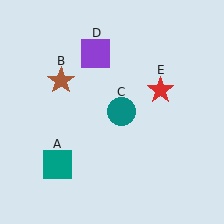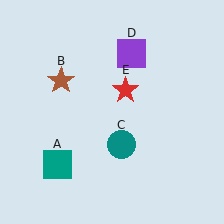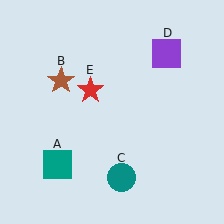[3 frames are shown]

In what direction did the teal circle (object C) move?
The teal circle (object C) moved down.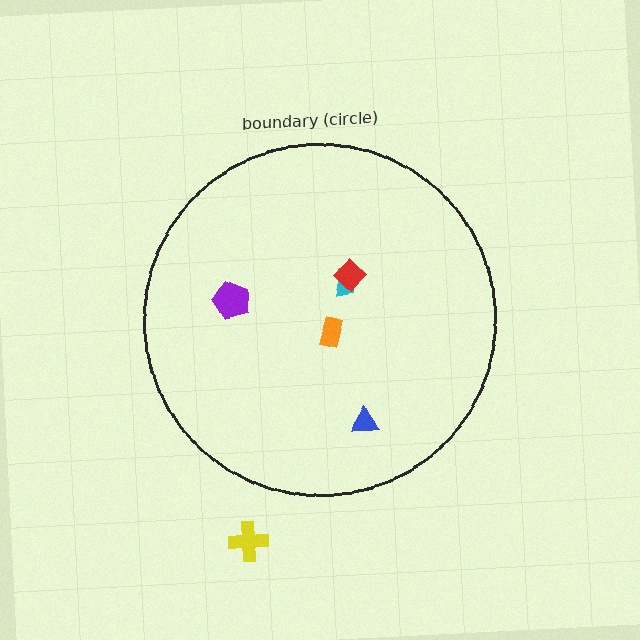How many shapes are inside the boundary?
5 inside, 1 outside.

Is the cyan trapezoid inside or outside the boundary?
Inside.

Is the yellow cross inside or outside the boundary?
Outside.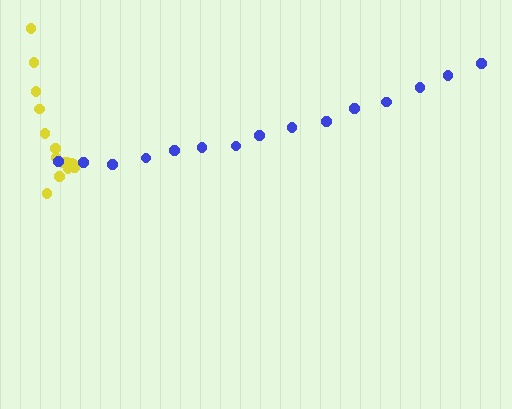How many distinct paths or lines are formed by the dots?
There are 2 distinct paths.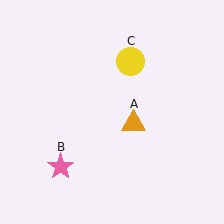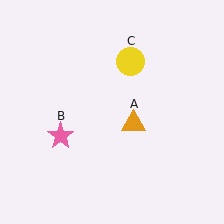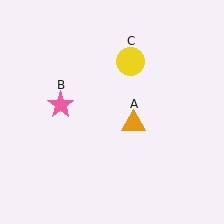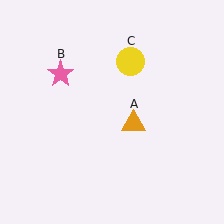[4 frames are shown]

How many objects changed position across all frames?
1 object changed position: pink star (object B).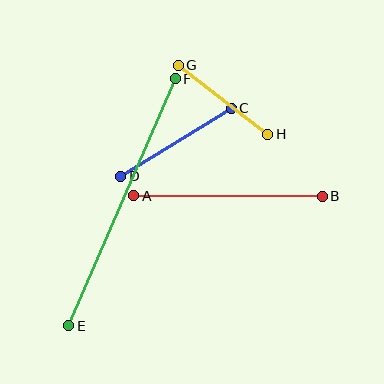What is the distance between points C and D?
The distance is approximately 130 pixels.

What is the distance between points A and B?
The distance is approximately 189 pixels.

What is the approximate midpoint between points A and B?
The midpoint is at approximately (228, 196) pixels.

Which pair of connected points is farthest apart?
Points E and F are farthest apart.